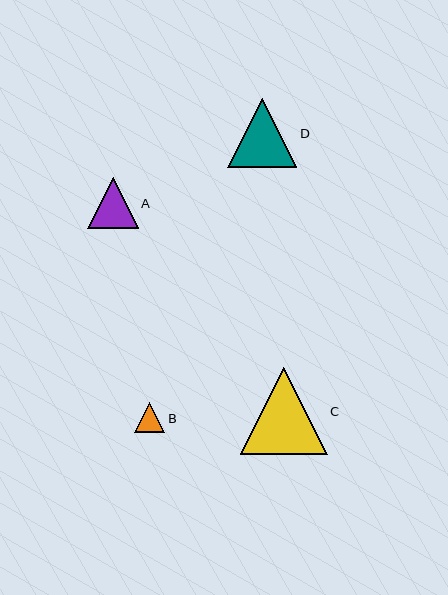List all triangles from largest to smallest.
From largest to smallest: C, D, A, B.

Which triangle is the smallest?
Triangle B is the smallest with a size of approximately 30 pixels.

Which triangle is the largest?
Triangle C is the largest with a size of approximately 87 pixels.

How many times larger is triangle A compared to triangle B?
Triangle A is approximately 1.7 times the size of triangle B.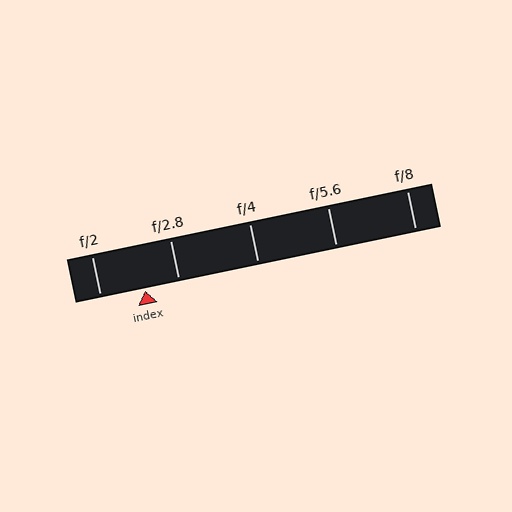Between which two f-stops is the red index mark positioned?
The index mark is between f/2 and f/2.8.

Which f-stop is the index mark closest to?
The index mark is closest to f/2.8.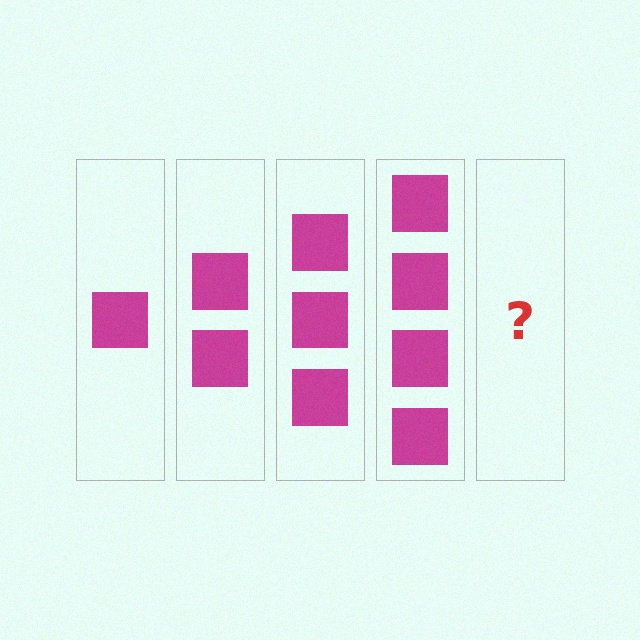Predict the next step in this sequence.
The next step is 5 squares.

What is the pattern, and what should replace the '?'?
The pattern is that each step adds one more square. The '?' should be 5 squares.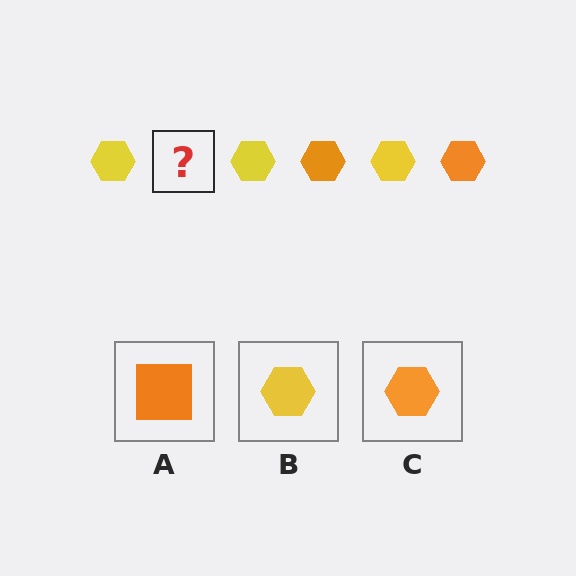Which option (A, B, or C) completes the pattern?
C.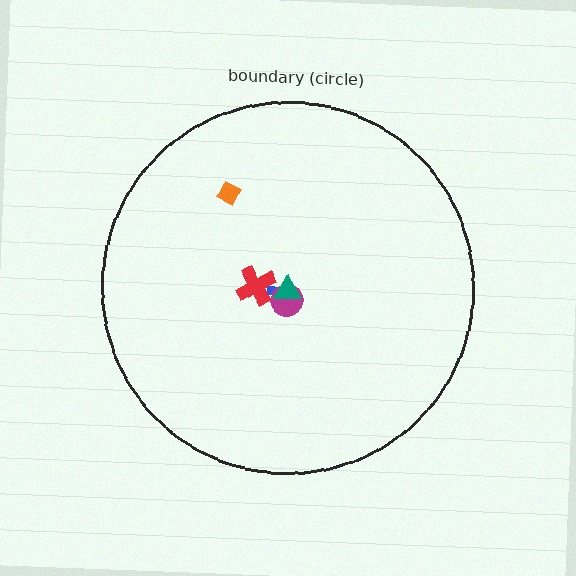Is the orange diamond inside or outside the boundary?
Inside.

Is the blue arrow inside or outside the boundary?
Inside.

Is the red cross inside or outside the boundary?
Inside.